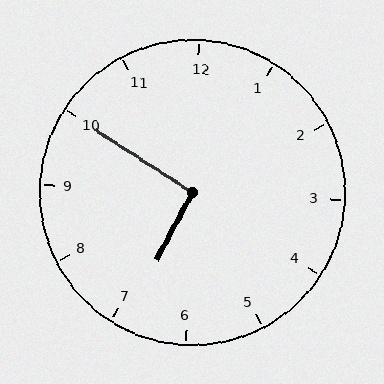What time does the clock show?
6:50.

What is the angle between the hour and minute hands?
Approximately 95 degrees.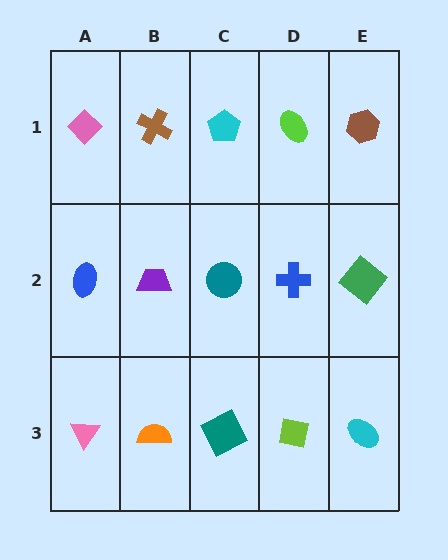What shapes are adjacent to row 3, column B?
A purple trapezoid (row 2, column B), a pink triangle (row 3, column A), a teal square (row 3, column C).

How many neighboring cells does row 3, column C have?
3.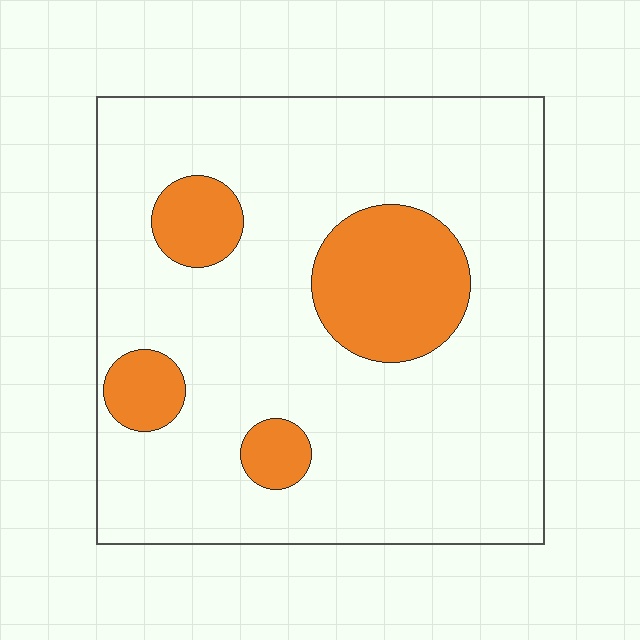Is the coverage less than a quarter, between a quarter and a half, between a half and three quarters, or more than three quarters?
Less than a quarter.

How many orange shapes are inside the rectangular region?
4.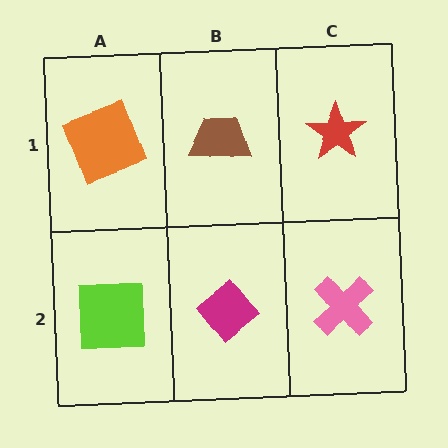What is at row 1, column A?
An orange square.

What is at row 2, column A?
A lime square.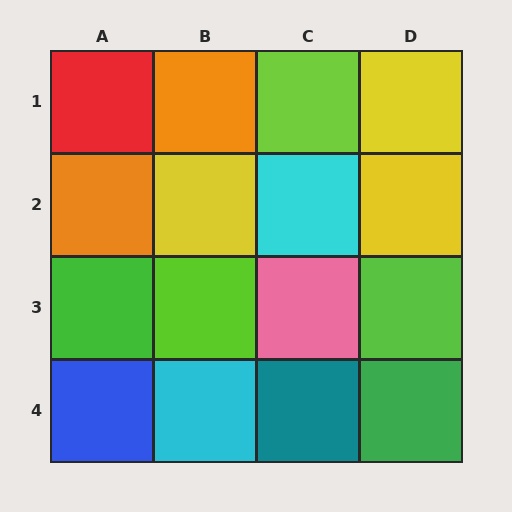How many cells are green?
2 cells are green.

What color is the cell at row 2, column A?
Orange.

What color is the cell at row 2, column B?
Yellow.